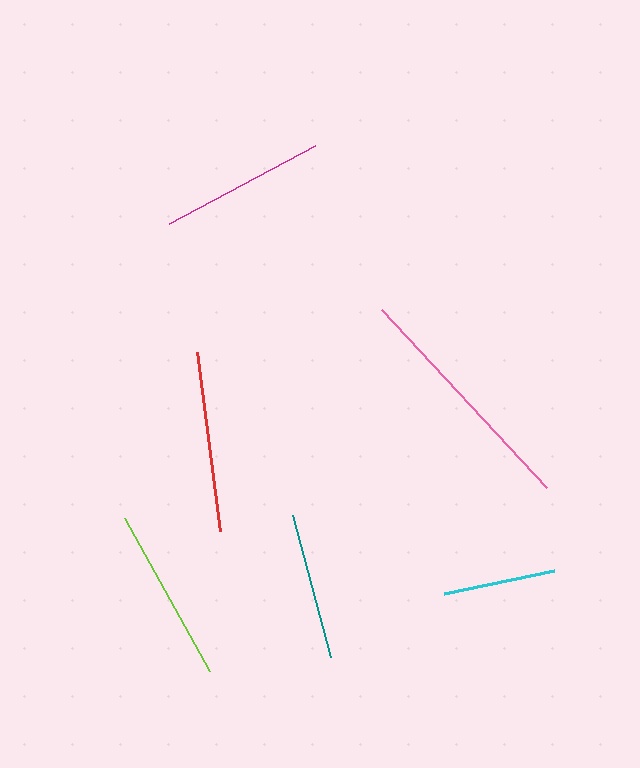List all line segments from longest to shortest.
From longest to shortest: pink, red, lime, magenta, teal, cyan.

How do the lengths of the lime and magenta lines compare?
The lime and magenta lines are approximately the same length.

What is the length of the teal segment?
The teal segment is approximately 147 pixels long.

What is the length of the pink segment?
The pink segment is approximately 243 pixels long.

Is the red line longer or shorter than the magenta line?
The red line is longer than the magenta line.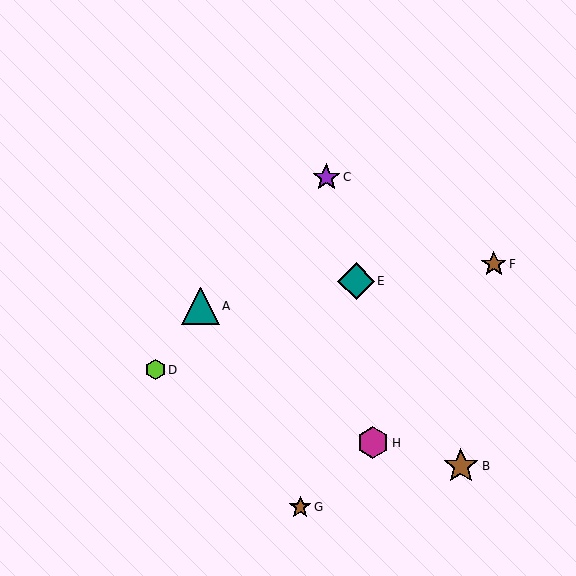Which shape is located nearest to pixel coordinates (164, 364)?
The lime hexagon (labeled D) at (155, 370) is nearest to that location.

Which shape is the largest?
The teal triangle (labeled A) is the largest.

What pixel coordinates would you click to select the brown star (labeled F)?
Click at (494, 264) to select the brown star F.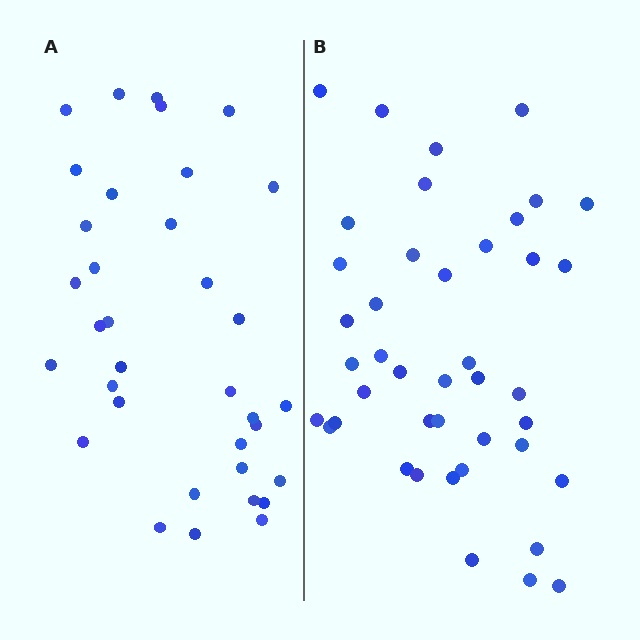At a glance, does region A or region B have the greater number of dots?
Region B (the right region) has more dots.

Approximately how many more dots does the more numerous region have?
Region B has roughly 8 or so more dots than region A.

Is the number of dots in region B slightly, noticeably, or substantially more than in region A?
Region B has only slightly more — the two regions are fairly close. The ratio is roughly 1.2 to 1.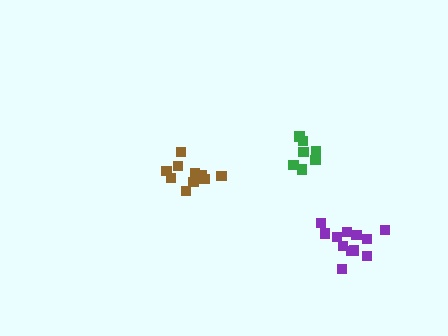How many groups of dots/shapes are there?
There are 3 groups.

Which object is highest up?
The green cluster is topmost.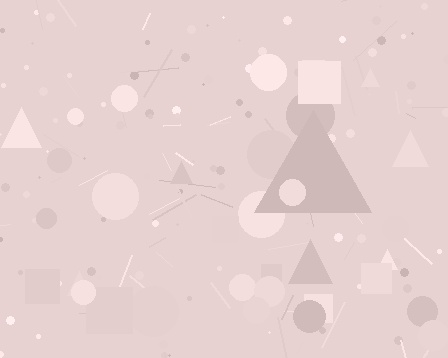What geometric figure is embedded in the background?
A triangle is embedded in the background.